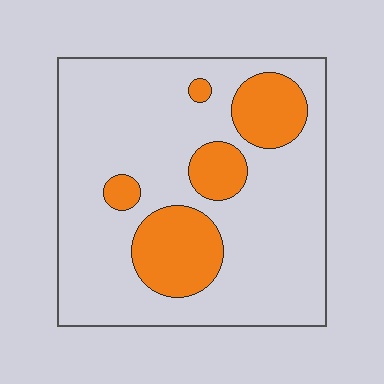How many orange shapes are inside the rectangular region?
5.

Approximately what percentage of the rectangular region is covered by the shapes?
Approximately 20%.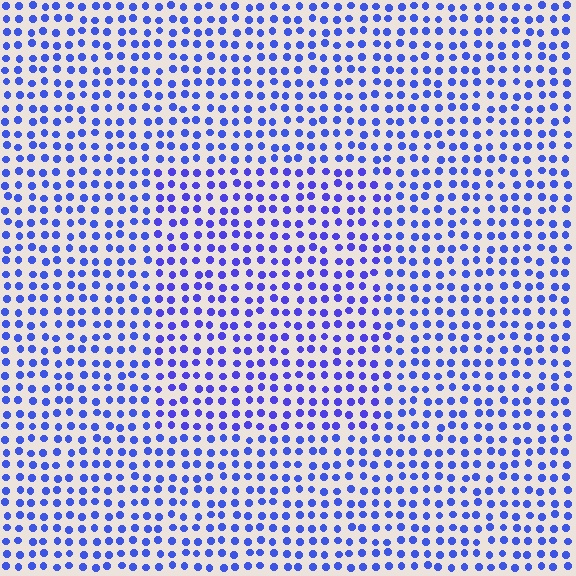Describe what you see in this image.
The image is filled with small blue elements in a uniform arrangement. A rectangle-shaped region is visible where the elements are tinted to a slightly different hue, forming a subtle color boundary.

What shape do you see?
I see a rectangle.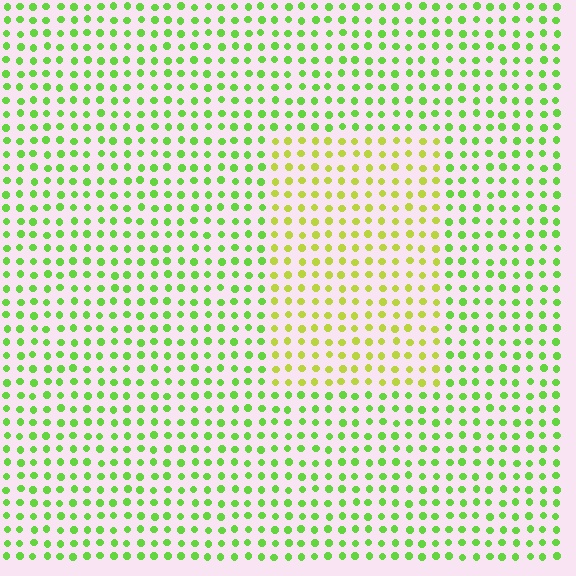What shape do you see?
I see a rectangle.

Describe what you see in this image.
The image is filled with small lime elements in a uniform arrangement. A rectangle-shaped region is visible where the elements are tinted to a slightly different hue, forming a subtle color boundary.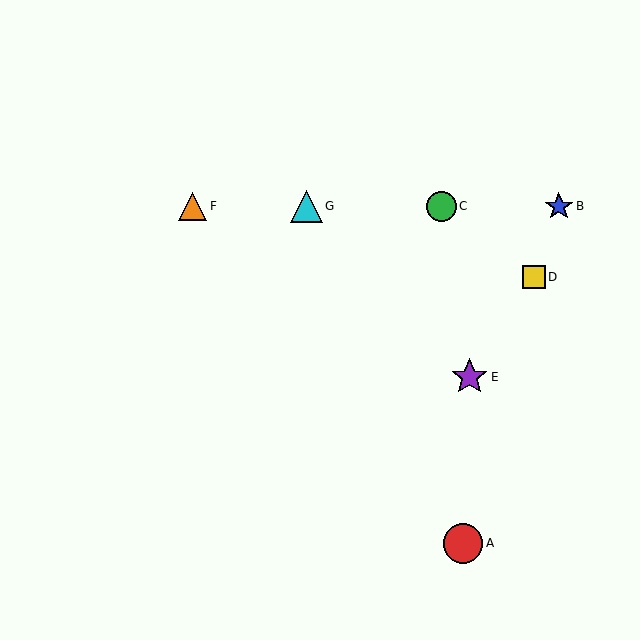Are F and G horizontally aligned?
Yes, both are at y≈206.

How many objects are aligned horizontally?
4 objects (B, C, F, G) are aligned horizontally.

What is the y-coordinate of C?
Object C is at y≈206.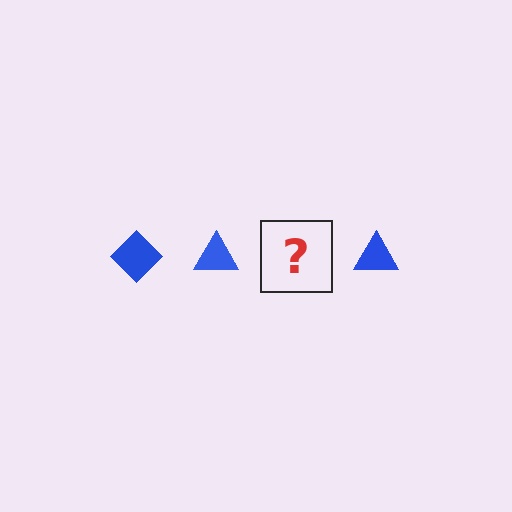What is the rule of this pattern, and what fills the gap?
The rule is that the pattern cycles through diamond, triangle shapes in blue. The gap should be filled with a blue diamond.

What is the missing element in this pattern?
The missing element is a blue diamond.